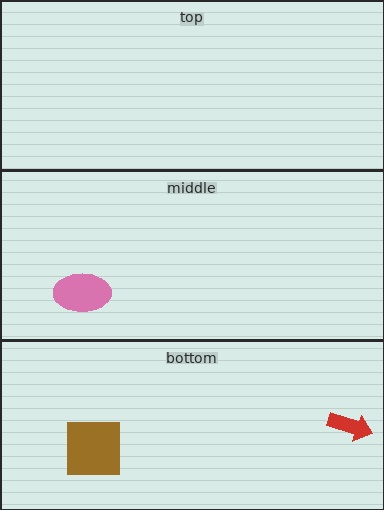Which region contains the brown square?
The bottom region.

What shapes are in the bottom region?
The brown square, the red arrow.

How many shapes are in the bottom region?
2.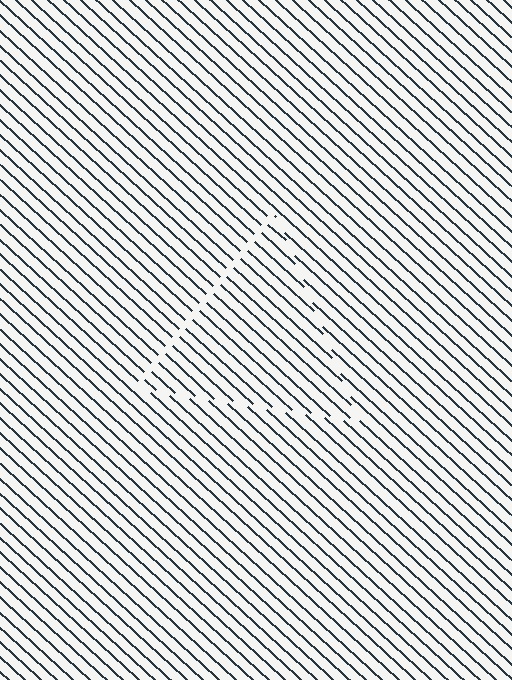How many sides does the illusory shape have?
3 sides — the line-ends trace a triangle.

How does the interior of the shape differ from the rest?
The interior of the shape contains the same grating, shifted by half a period — the contour is defined by the phase discontinuity where line-ends from the inner and outer gratings abut.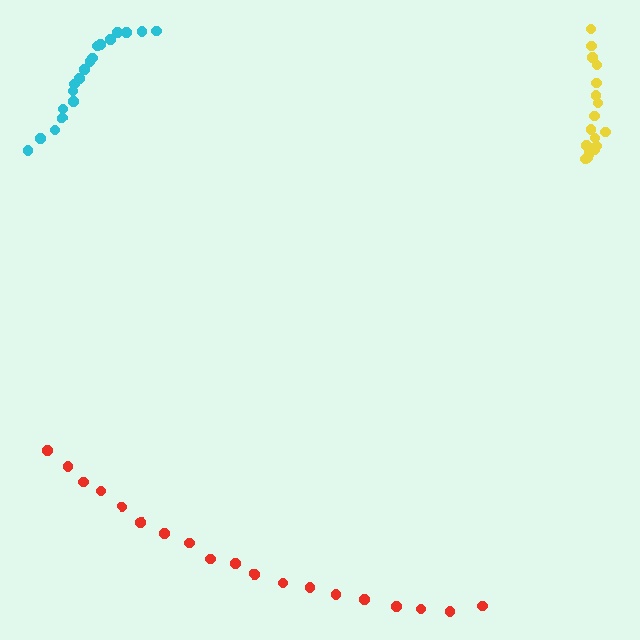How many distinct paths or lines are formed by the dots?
There are 3 distinct paths.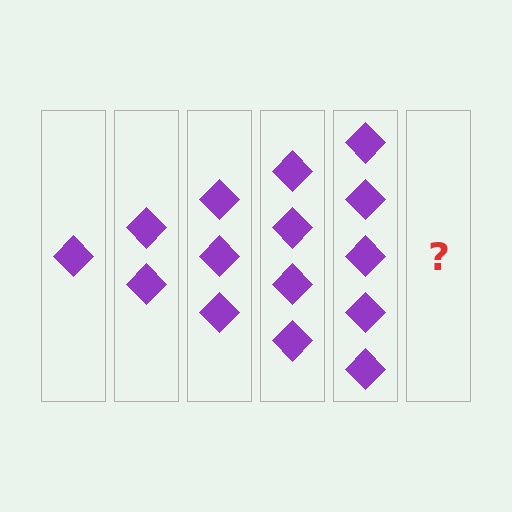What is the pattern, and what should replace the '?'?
The pattern is that each step adds one more diamond. The '?' should be 6 diamonds.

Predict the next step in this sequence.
The next step is 6 diamonds.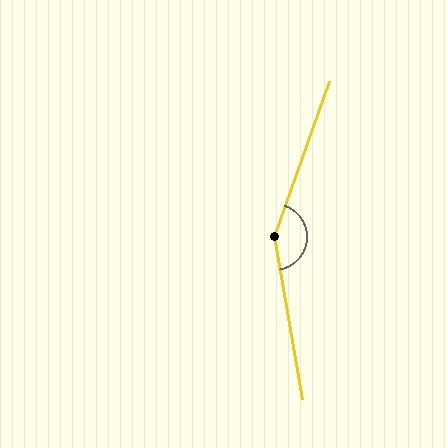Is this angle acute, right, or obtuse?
It is obtuse.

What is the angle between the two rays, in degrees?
Approximately 150 degrees.